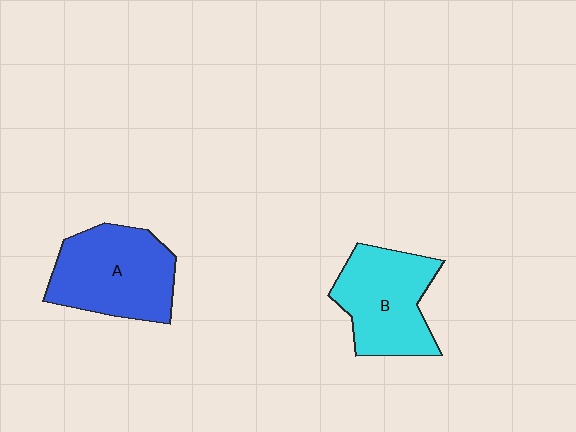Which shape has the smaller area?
Shape B (cyan).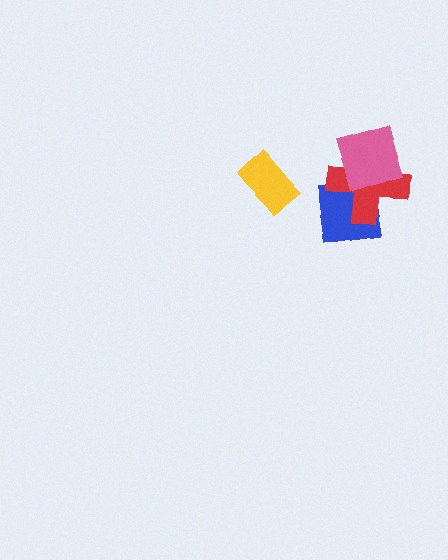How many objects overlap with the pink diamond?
2 objects overlap with the pink diamond.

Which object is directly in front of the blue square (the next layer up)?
The red cross is directly in front of the blue square.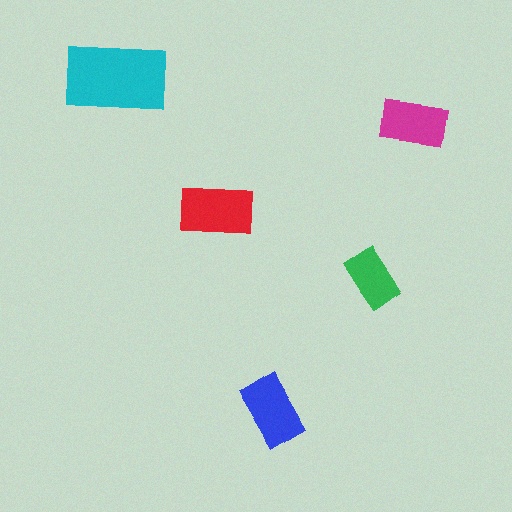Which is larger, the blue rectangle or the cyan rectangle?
The cyan one.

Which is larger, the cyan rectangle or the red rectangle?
The cyan one.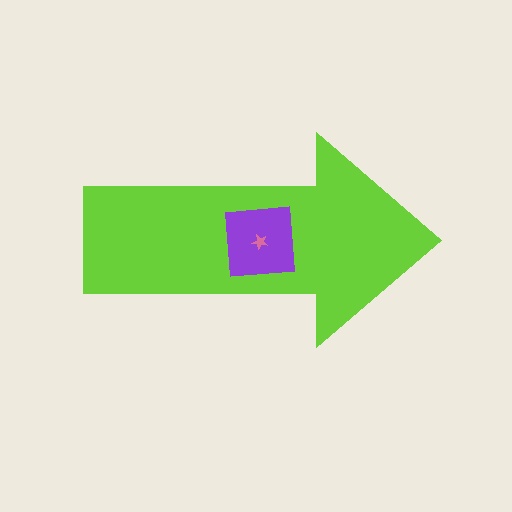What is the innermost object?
The pink star.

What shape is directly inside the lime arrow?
The purple square.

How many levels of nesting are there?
3.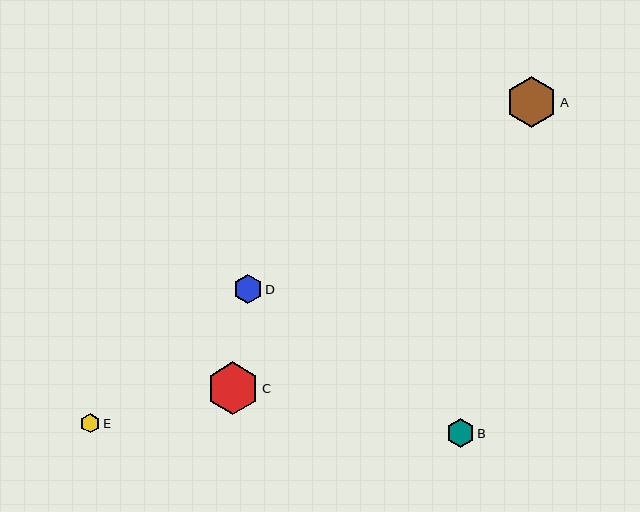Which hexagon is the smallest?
Hexagon E is the smallest with a size of approximately 20 pixels.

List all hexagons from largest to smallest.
From largest to smallest: C, A, D, B, E.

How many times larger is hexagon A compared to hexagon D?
Hexagon A is approximately 1.8 times the size of hexagon D.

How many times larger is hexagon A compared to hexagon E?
Hexagon A is approximately 2.6 times the size of hexagon E.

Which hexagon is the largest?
Hexagon C is the largest with a size of approximately 52 pixels.